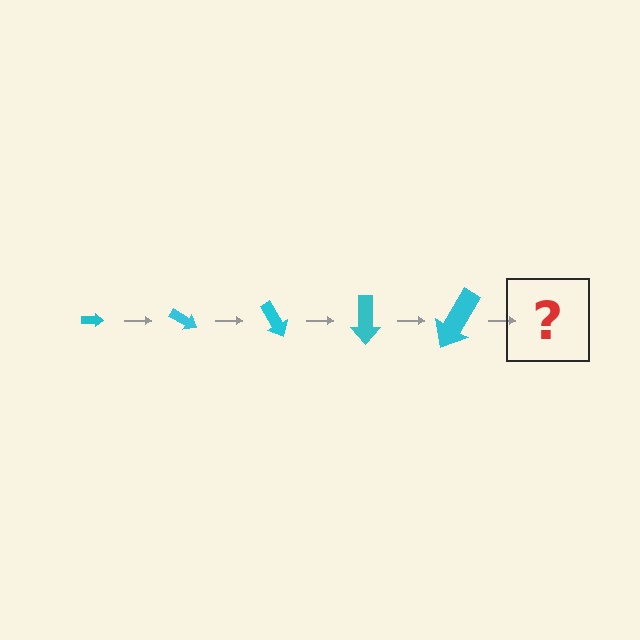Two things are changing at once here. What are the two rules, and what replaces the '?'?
The two rules are that the arrow grows larger each step and it rotates 30 degrees each step. The '?' should be an arrow, larger than the previous one and rotated 150 degrees from the start.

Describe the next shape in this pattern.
It should be an arrow, larger than the previous one and rotated 150 degrees from the start.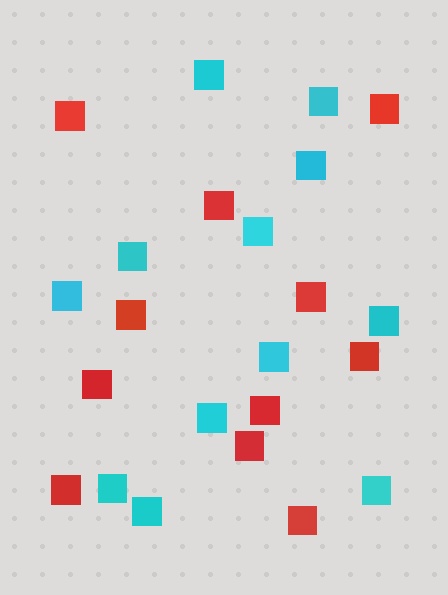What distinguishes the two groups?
There are 2 groups: one group of red squares (11) and one group of cyan squares (12).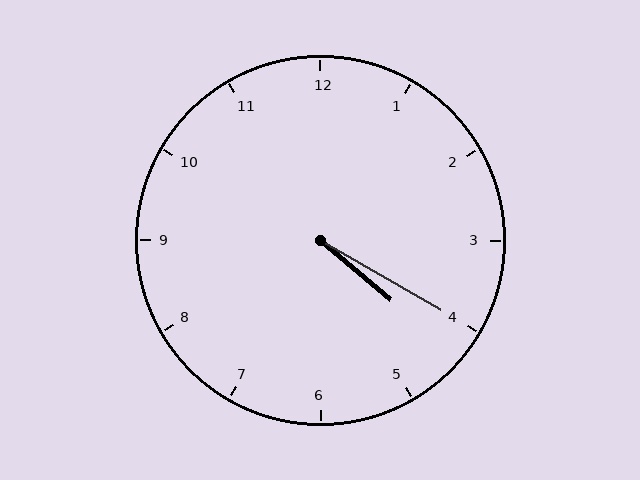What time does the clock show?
4:20.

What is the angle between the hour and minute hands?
Approximately 10 degrees.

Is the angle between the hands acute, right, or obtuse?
It is acute.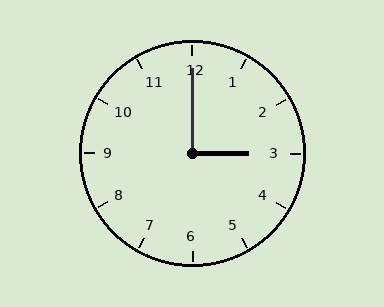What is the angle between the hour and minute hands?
Approximately 90 degrees.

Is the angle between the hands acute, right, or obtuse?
It is right.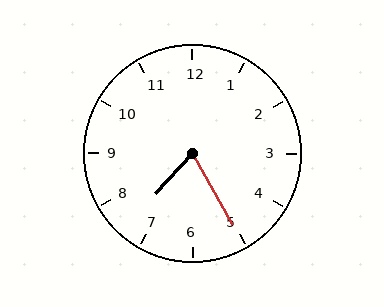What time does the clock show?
7:25.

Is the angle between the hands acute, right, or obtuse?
It is acute.